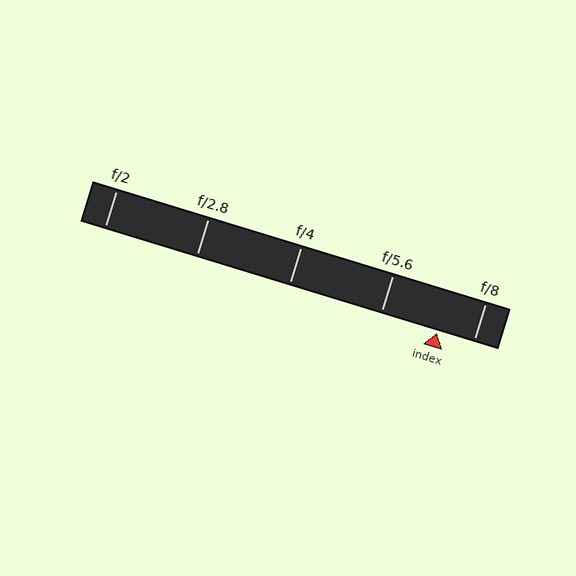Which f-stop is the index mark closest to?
The index mark is closest to f/8.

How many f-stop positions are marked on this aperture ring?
There are 5 f-stop positions marked.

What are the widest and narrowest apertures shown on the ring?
The widest aperture shown is f/2 and the narrowest is f/8.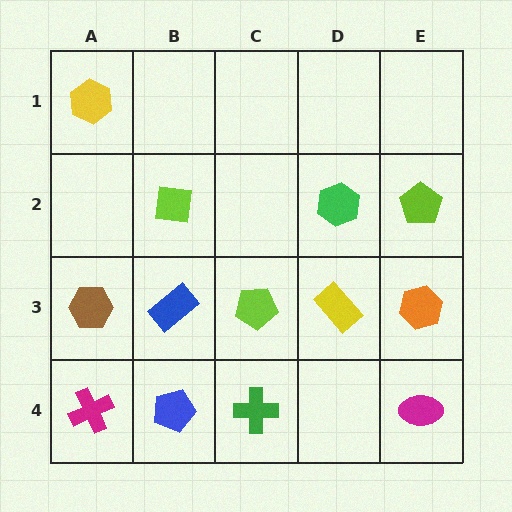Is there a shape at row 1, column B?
No, that cell is empty.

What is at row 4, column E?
A magenta ellipse.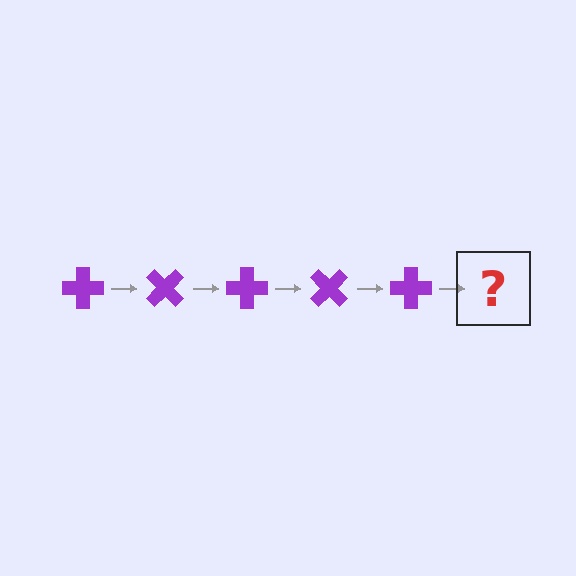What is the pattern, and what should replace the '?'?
The pattern is that the cross rotates 45 degrees each step. The '?' should be a purple cross rotated 225 degrees.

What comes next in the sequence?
The next element should be a purple cross rotated 225 degrees.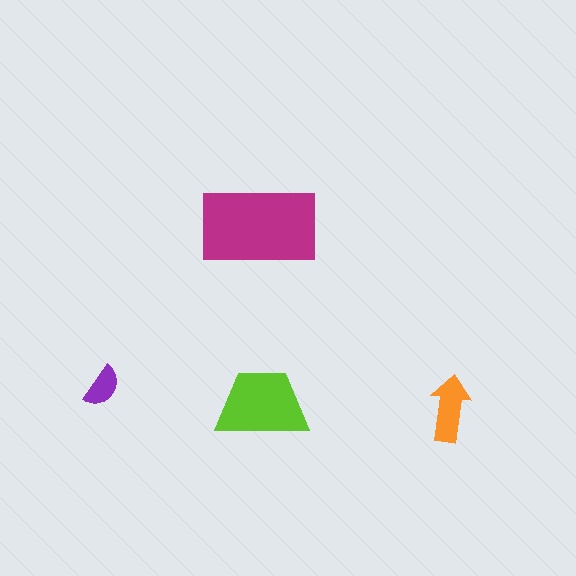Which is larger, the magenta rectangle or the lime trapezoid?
The magenta rectangle.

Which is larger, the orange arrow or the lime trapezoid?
The lime trapezoid.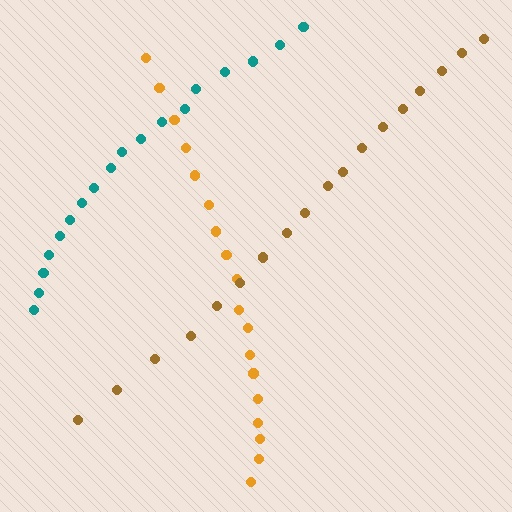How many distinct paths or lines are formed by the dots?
There are 3 distinct paths.